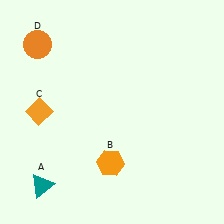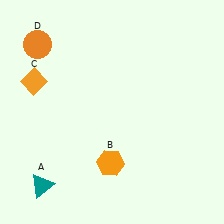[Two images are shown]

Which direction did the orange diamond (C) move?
The orange diamond (C) moved up.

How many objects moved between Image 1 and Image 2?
1 object moved between the two images.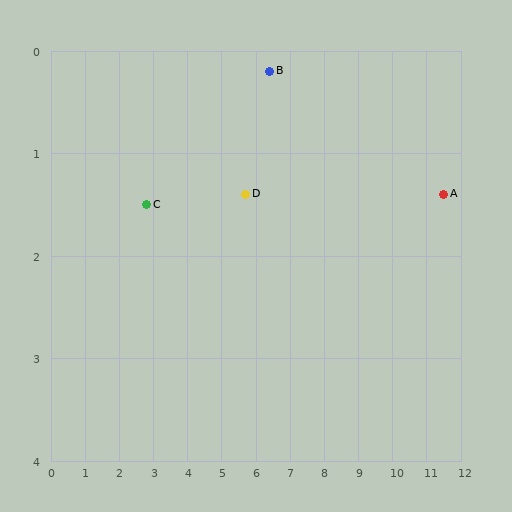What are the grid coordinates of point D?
Point D is at approximately (5.7, 1.4).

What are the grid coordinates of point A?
Point A is at approximately (11.5, 1.4).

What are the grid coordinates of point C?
Point C is at approximately (2.8, 1.5).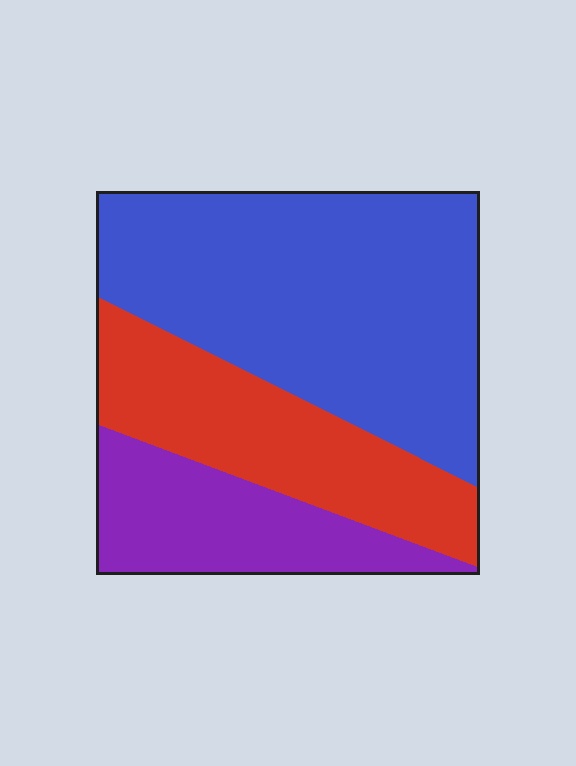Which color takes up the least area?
Purple, at roughly 20%.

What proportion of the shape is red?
Red covers roughly 25% of the shape.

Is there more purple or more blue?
Blue.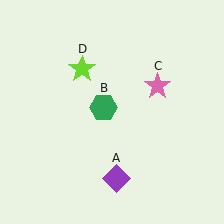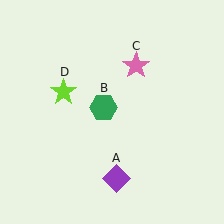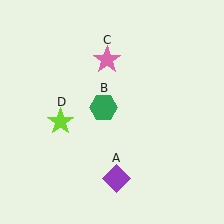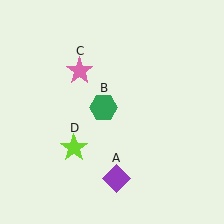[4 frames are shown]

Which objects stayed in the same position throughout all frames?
Purple diamond (object A) and green hexagon (object B) remained stationary.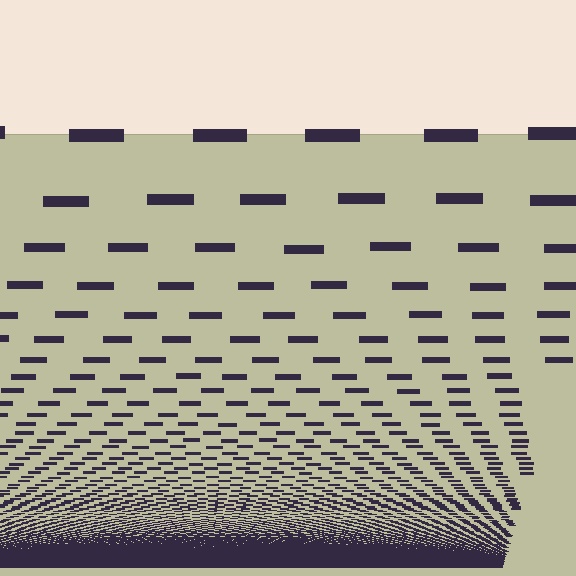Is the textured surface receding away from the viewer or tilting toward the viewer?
The surface appears to tilt toward the viewer. Texture elements get larger and sparser toward the top.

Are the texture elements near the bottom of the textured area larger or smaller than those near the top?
Smaller. The gradient is inverted — elements near the bottom are smaller and denser.